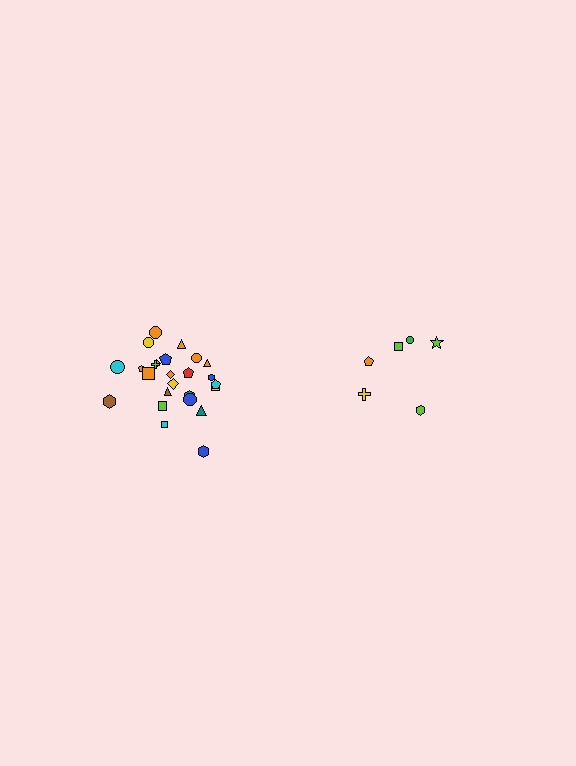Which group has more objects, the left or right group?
The left group.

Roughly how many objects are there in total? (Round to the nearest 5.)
Roughly 30 objects in total.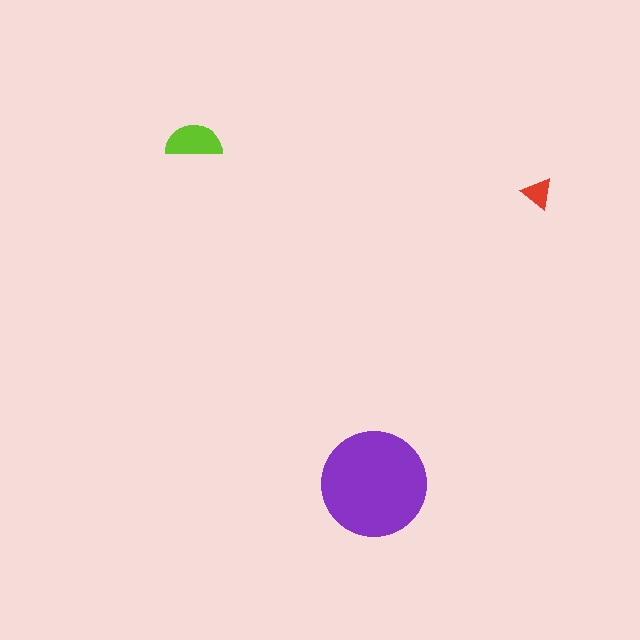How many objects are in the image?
There are 3 objects in the image.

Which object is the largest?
The purple circle.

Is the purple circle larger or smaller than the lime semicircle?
Larger.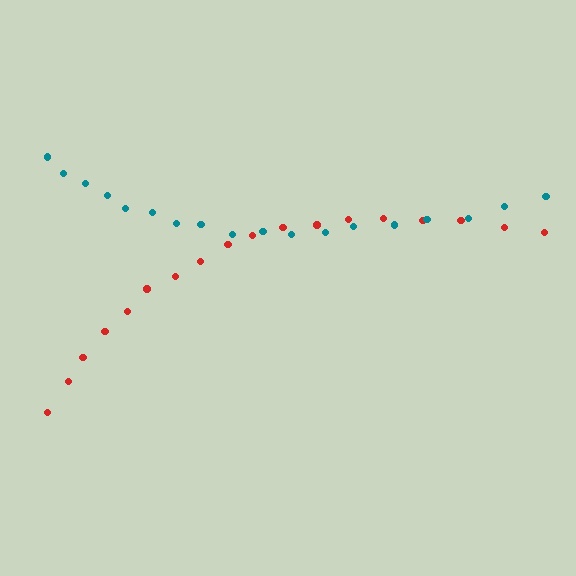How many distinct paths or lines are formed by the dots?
There are 2 distinct paths.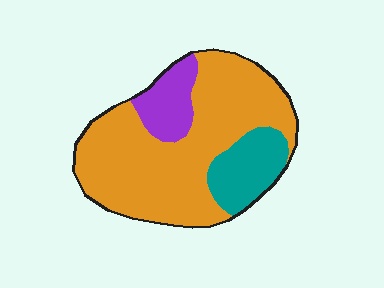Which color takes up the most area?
Orange, at roughly 70%.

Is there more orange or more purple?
Orange.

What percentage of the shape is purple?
Purple covers around 15% of the shape.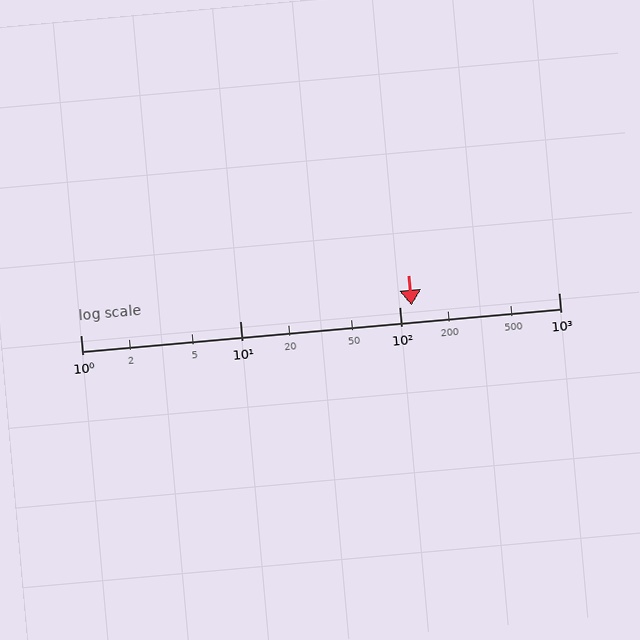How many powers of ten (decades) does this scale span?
The scale spans 3 decades, from 1 to 1000.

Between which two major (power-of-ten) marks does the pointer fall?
The pointer is between 100 and 1000.